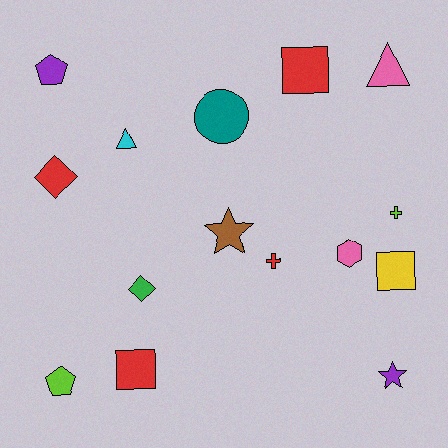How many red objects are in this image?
There are 4 red objects.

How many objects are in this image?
There are 15 objects.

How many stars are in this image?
There are 2 stars.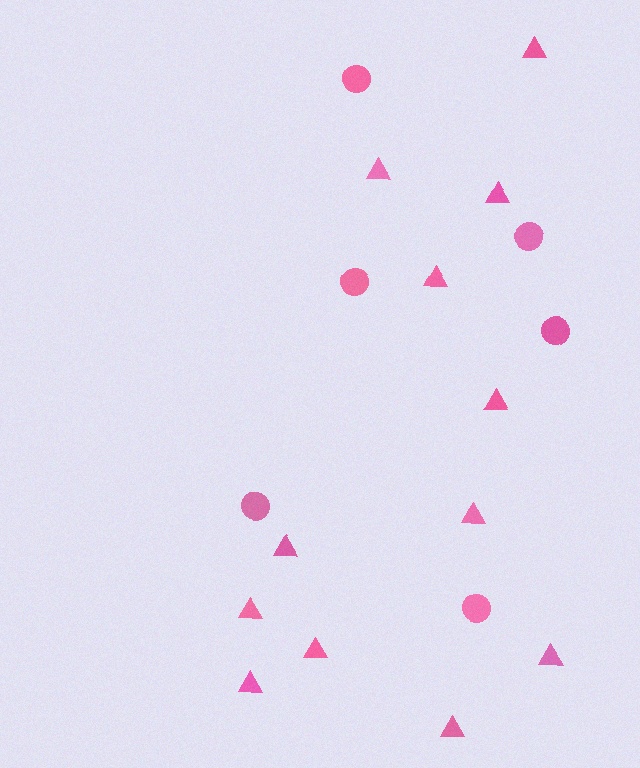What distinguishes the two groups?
There are 2 groups: one group of triangles (12) and one group of circles (6).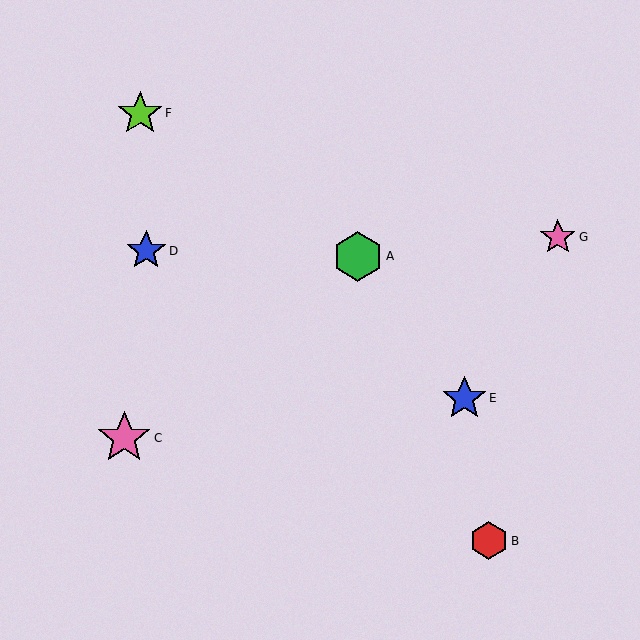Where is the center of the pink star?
The center of the pink star is at (124, 438).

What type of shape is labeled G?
Shape G is a pink star.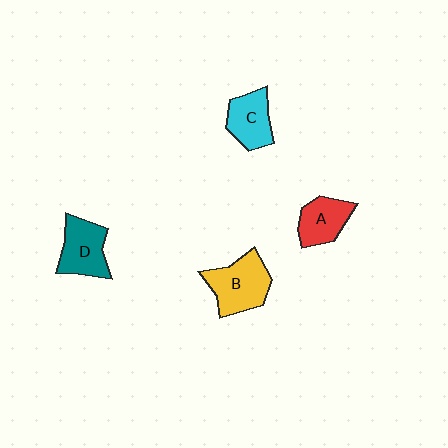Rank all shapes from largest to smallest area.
From largest to smallest: B (yellow), D (teal), C (cyan), A (red).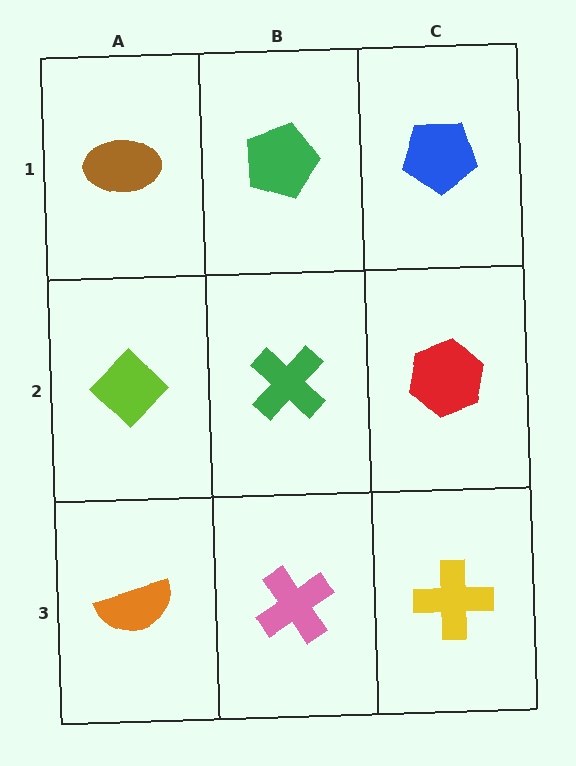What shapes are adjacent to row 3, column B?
A green cross (row 2, column B), an orange semicircle (row 3, column A), a yellow cross (row 3, column C).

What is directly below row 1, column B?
A green cross.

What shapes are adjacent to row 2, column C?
A blue pentagon (row 1, column C), a yellow cross (row 3, column C), a green cross (row 2, column B).